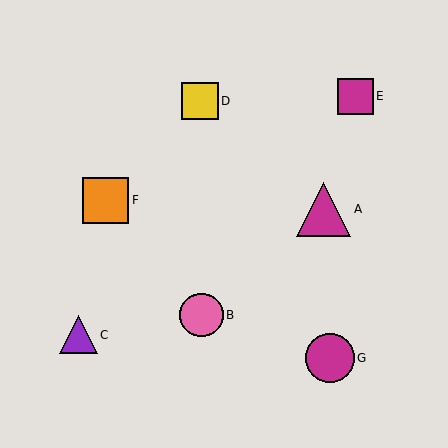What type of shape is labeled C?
Shape C is a purple triangle.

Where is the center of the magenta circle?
The center of the magenta circle is at (330, 358).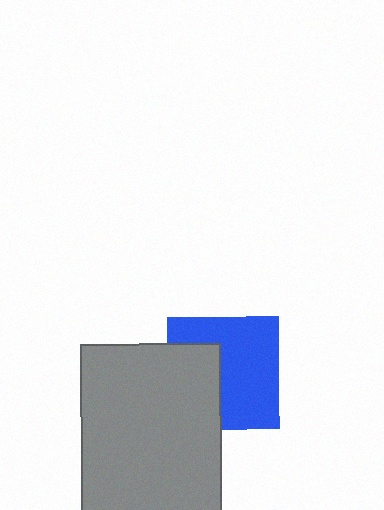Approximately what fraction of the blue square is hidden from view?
Roughly 37% of the blue square is hidden behind the gray rectangle.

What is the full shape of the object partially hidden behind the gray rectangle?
The partially hidden object is a blue square.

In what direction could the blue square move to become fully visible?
The blue square could move right. That would shift it out from behind the gray rectangle entirely.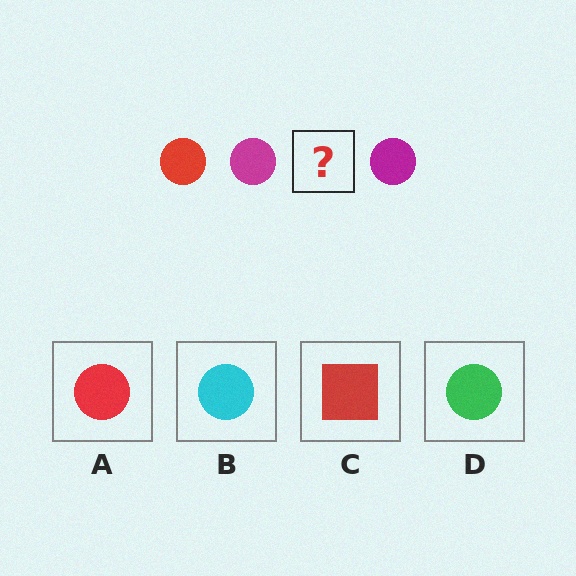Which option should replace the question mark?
Option A.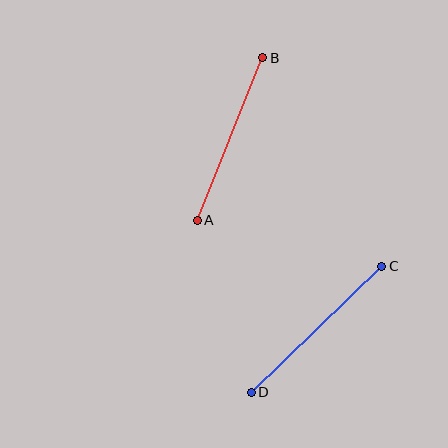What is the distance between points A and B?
The distance is approximately 175 pixels.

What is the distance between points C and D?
The distance is approximately 181 pixels.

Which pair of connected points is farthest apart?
Points C and D are farthest apart.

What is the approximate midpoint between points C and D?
The midpoint is at approximately (316, 329) pixels.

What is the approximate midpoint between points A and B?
The midpoint is at approximately (230, 139) pixels.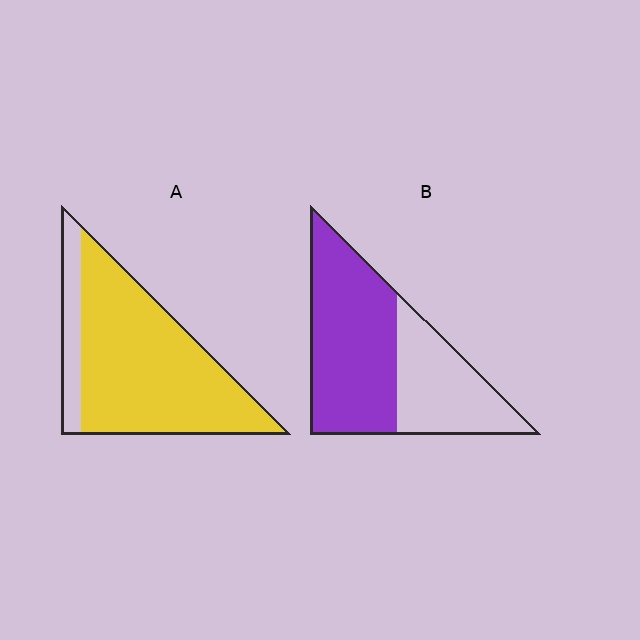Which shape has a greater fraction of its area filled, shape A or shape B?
Shape A.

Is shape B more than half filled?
Yes.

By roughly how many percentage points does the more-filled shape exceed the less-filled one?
By roughly 20 percentage points (A over B).